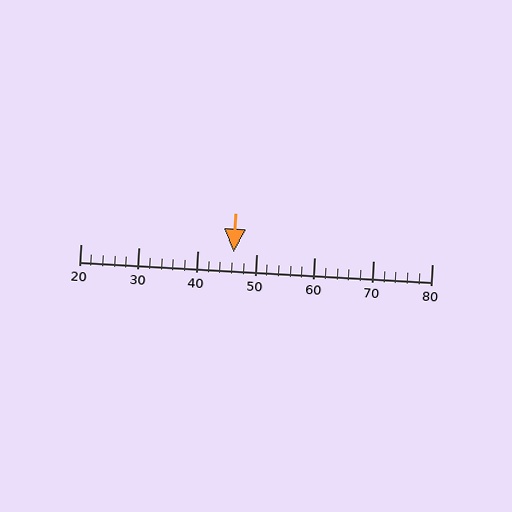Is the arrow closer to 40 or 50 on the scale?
The arrow is closer to 50.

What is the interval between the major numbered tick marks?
The major tick marks are spaced 10 units apart.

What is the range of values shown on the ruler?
The ruler shows values from 20 to 80.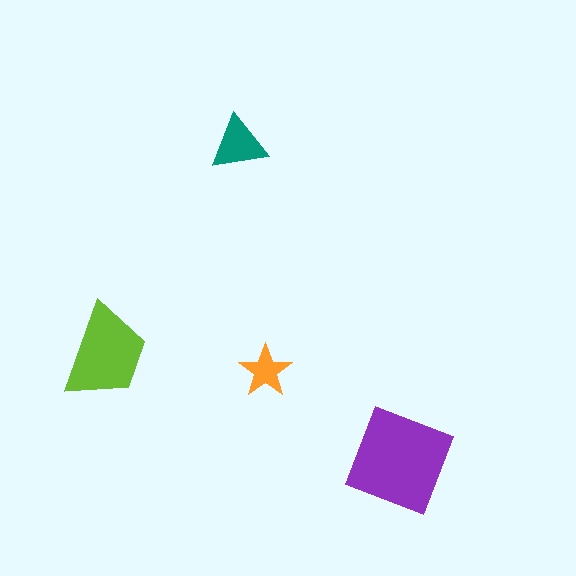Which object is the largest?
The purple diamond.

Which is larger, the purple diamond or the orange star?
The purple diamond.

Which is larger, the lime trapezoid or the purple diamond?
The purple diamond.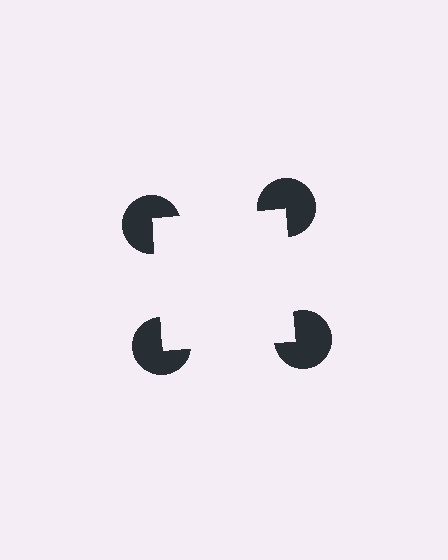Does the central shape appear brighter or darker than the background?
It typically appears slightly brighter than the background, even though no actual brightness change is drawn.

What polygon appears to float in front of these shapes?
An illusory square — its edges are inferred from the aligned wedge cuts in the pac-man discs, not physically drawn.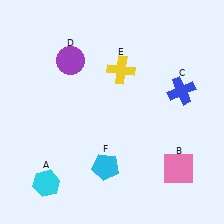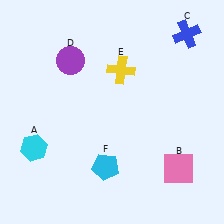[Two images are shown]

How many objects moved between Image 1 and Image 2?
2 objects moved between the two images.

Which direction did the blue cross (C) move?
The blue cross (C) moved up.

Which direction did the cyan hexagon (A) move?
The cyan hexagon (A) moved up.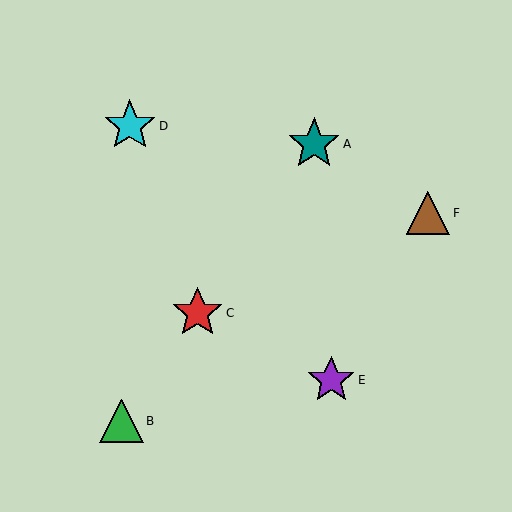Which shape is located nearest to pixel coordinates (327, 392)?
The purple star (labeled E) at (331, 380) is nearest to that location.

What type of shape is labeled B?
Shape B is a green triangle.